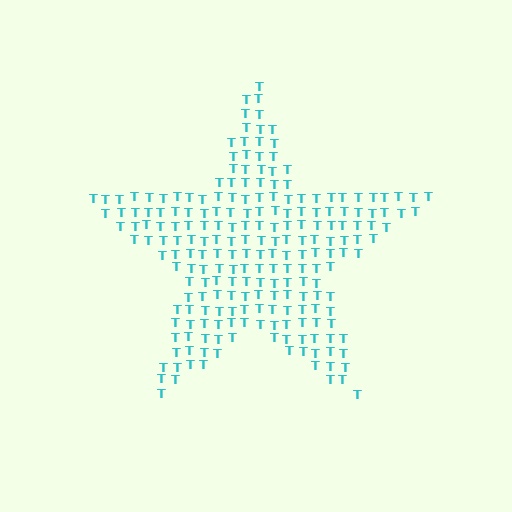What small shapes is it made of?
It is made of small letter T's.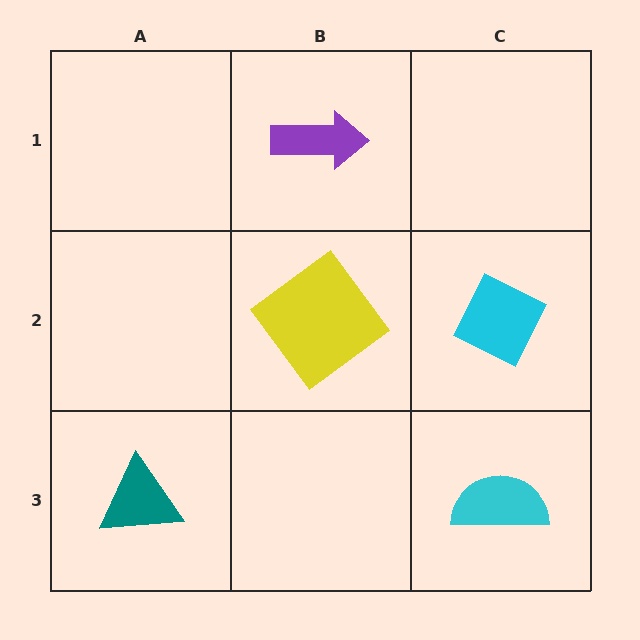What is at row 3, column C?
A cyan semicircle.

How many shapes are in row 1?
1 shape.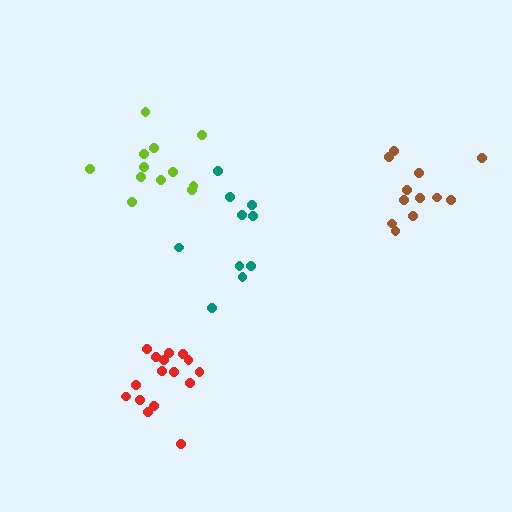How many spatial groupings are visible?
There are 4 spatial groupings.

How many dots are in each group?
Group 1: 12 dots, Group 2: 10 dots, Group 3: 12 dots, Group 4: 16 dots (50 total).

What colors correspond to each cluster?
The clusters are colored: lime, teal, brown, red.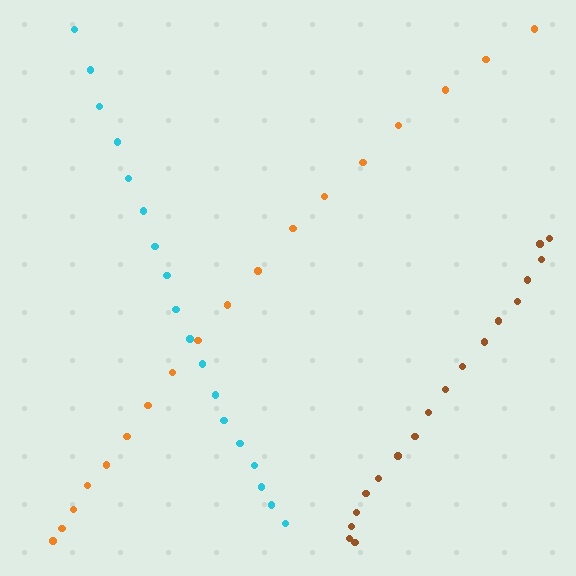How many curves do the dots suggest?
There are 3 distinct paths.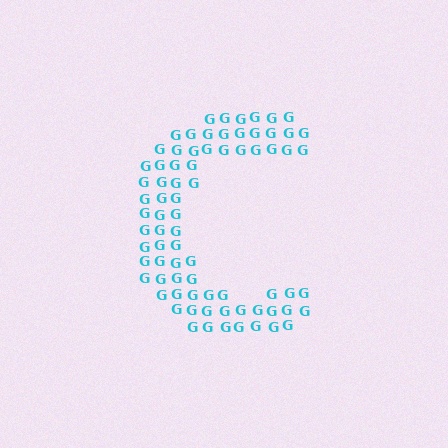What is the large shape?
The large shape is the letter C.